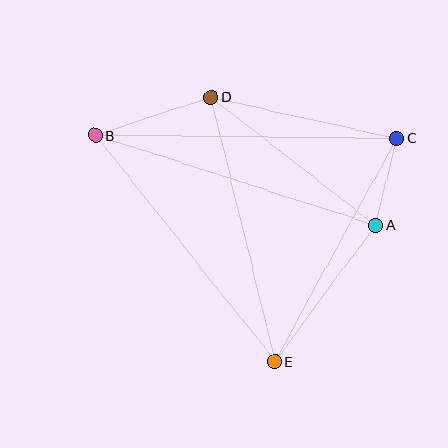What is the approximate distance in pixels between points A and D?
The distance between A and D is approximately 208 pixels.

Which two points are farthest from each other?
Points B and C are farthest from each other.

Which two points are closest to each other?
Points A and C are closest to each other.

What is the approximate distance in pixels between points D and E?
The distance between D and E is approximately 271 pixels.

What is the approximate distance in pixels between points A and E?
The distance between A and E is approximately 170 pixels.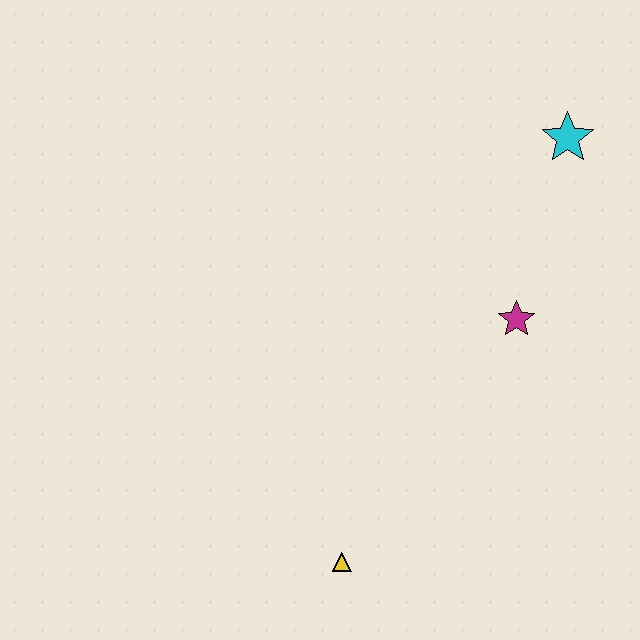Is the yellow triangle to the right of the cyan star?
No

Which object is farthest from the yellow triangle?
The cyan star is farthest from the yellow triangle.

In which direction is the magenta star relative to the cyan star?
The magenta star is below the cyan star.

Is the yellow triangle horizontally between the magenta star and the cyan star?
No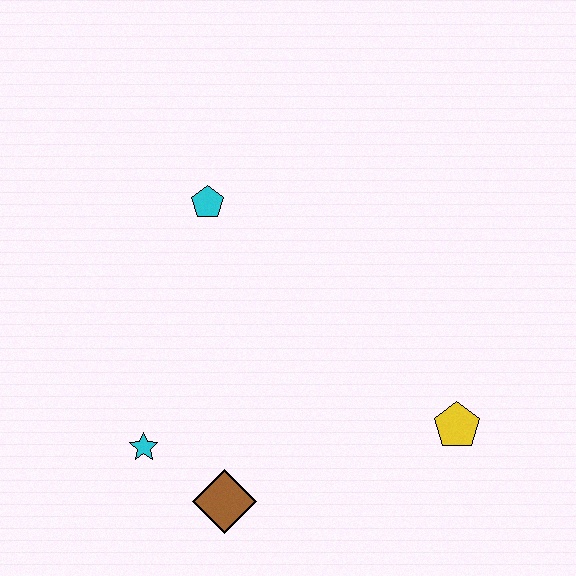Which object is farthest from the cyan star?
The yellow pentagon is farthest from the cyan star.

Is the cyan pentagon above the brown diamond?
Yes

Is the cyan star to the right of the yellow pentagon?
No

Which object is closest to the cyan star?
The brown diamond is closest to the cyan star.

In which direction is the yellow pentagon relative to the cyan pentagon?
The yellow pentagon is to the right of the cyan pentagon.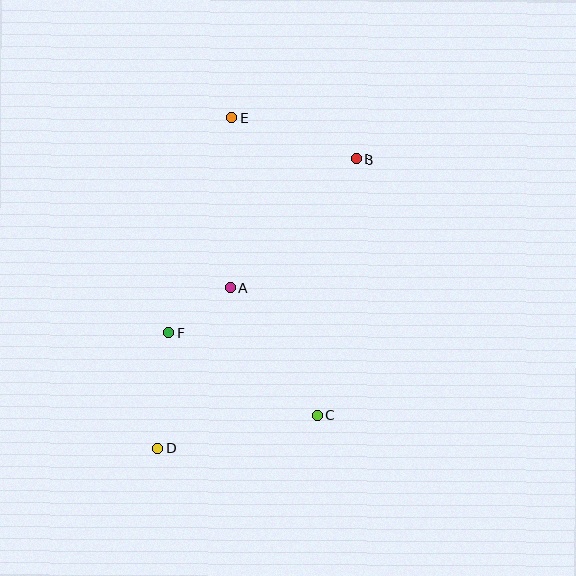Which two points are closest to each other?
Points A and F are closest to each other.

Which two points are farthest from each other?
Points B and D are farthest from each other.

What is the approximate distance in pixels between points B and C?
The distance between B and C is approximately 259 pixels.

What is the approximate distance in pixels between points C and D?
The distance between C and D is approximately 163 pixels.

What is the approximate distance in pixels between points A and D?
The distance between A and D is approximately 177 pixels.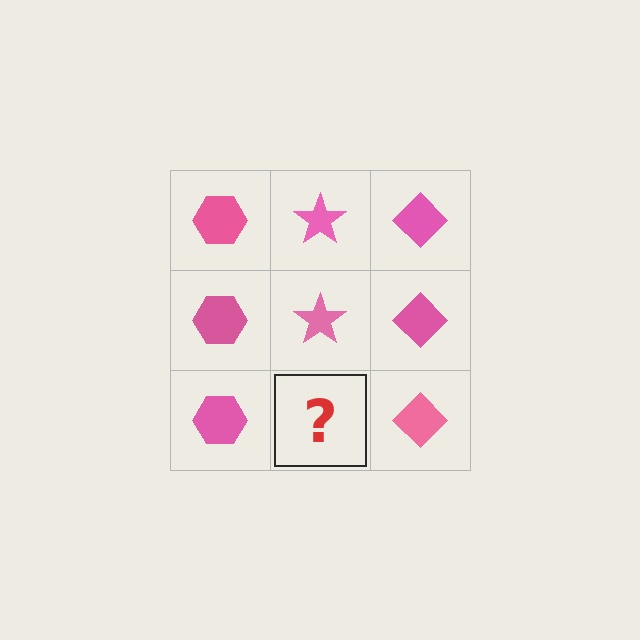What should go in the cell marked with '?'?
The missing cell should contain a pink star.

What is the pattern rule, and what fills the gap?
The rule is that each column has a consistent shape. The gap should be filled with a pink star.